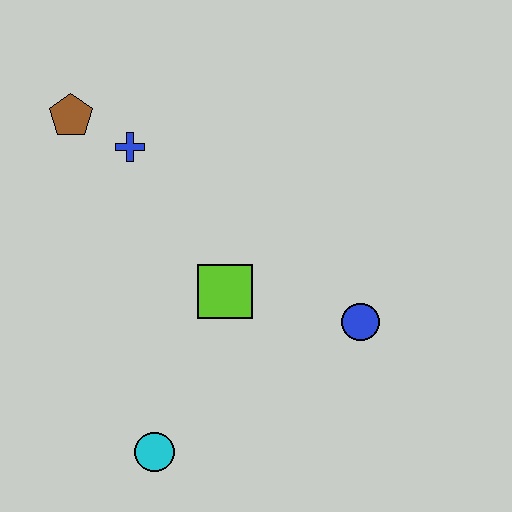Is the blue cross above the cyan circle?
Yes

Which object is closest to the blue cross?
The brown pentagon is closest to the blue cross.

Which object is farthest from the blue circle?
The brown pentagon is farthest from the blue circle.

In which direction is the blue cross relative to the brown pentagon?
The blue cross is to the right of the brown pentagon.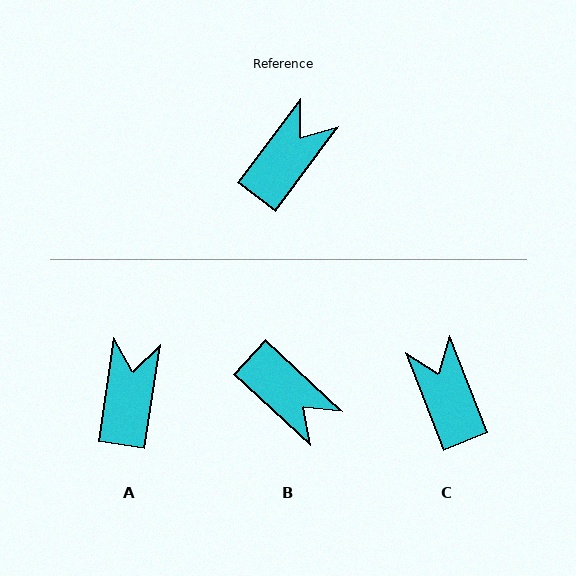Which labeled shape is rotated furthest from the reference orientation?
B, about 97 degrees away.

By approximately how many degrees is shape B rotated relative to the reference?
Approximately 97 degrees clockwise.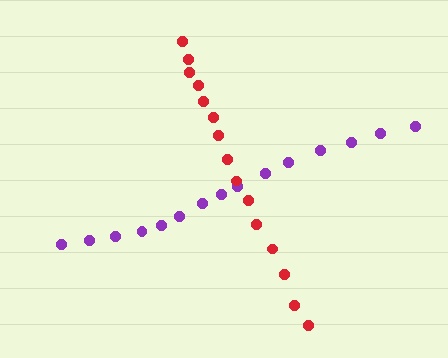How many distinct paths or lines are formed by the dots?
There are 2 distinct paths.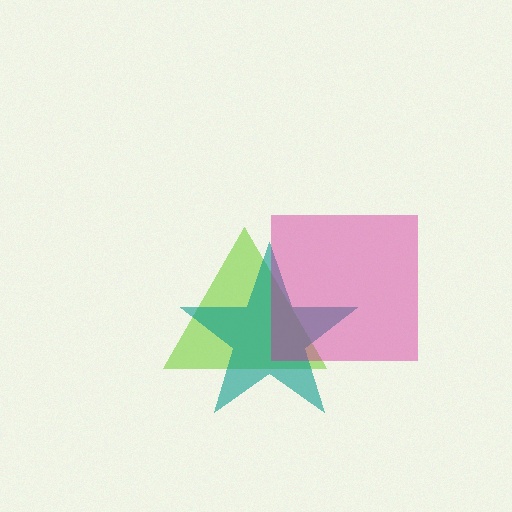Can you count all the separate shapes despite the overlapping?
Yes, there are 3 separate shapes.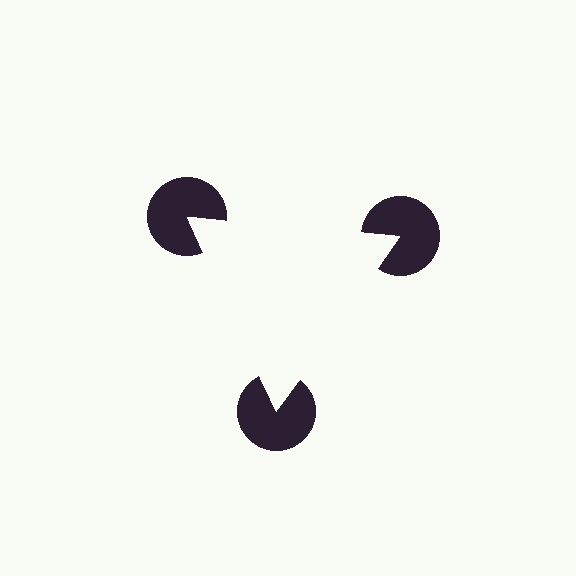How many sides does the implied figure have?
3 sides.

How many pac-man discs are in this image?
There are 3 — one at each vertex of the illusory triangle.